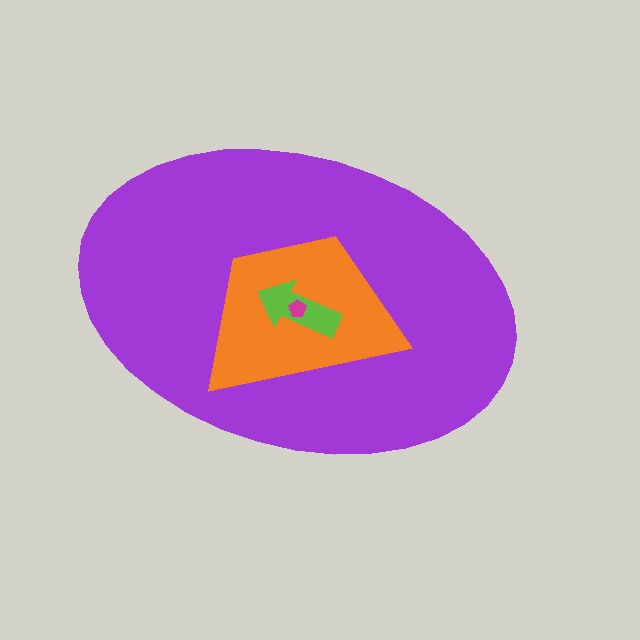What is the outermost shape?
The purple ellipse.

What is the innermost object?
The magenta pentagon.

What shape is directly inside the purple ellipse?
The orange trapezoid.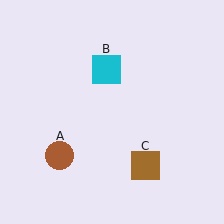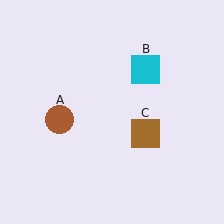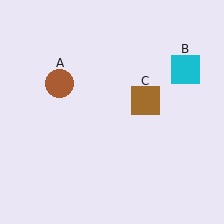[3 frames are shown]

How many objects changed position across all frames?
3 objects changed position: brown circle (object A), cyan square (object B), brown square (object C).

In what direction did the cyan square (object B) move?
The cyan square (object B) moved right.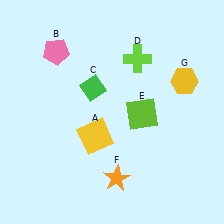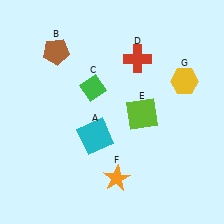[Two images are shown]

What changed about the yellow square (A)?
In Image 1, A is yellow. In Image 2, it changed to cyan.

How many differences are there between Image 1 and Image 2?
There are 3 differences between the two images.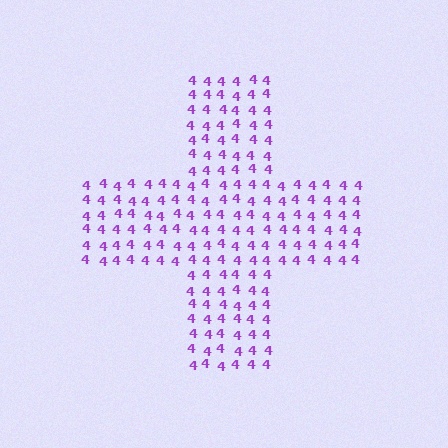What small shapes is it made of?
It is made of small digit 4's.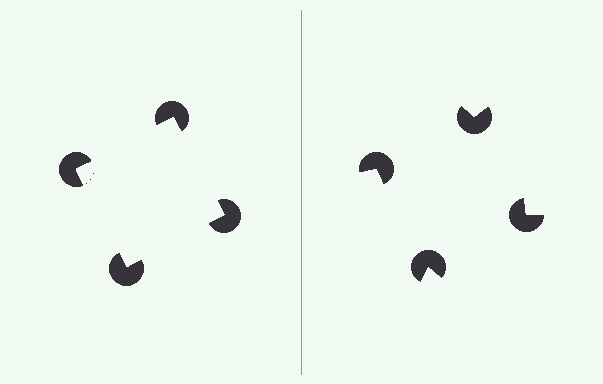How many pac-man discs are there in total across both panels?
8 — 4 on each side.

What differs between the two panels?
The pac-man discs are positioned identically on both sides; only the wedge orientations differ. On the left they align to a square; on the right they are misaligned.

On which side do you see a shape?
An illusory square appears on the left side. On the right side the wedge cuts are rotated, so no coherent shape forms.